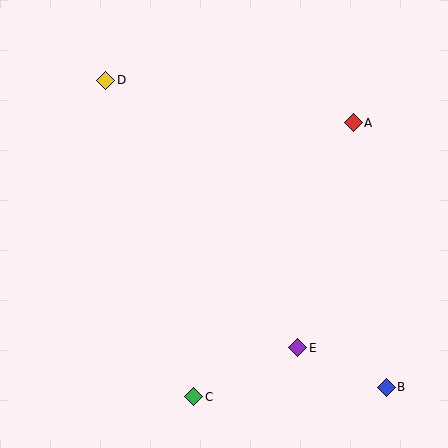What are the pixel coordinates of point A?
Point A is at (353, 123).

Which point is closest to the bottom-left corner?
Point C is closest to the bottom-left corner.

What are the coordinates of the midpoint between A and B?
The midpoint between A and B is at (370, 255).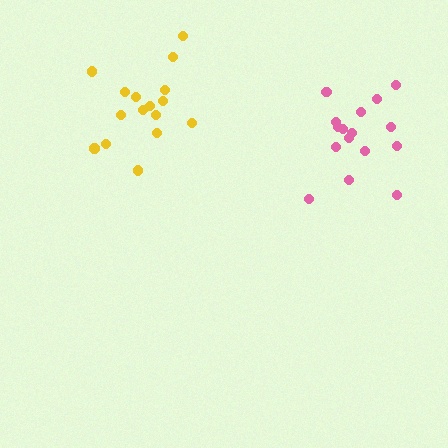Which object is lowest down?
The pink cluster is bottommost.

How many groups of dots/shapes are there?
There are 2 groups.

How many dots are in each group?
Group 1: 16 dots, Group 2: 16 dots (32 total).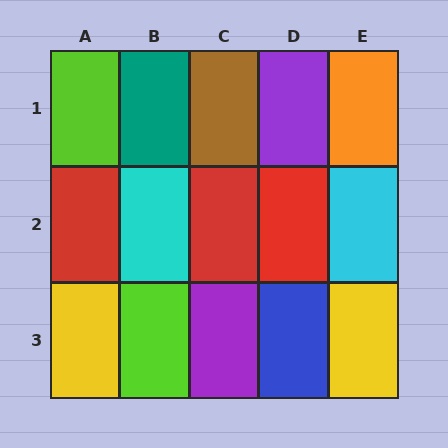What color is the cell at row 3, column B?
Lime.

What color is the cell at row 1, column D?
Purple.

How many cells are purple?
2 cells are purple.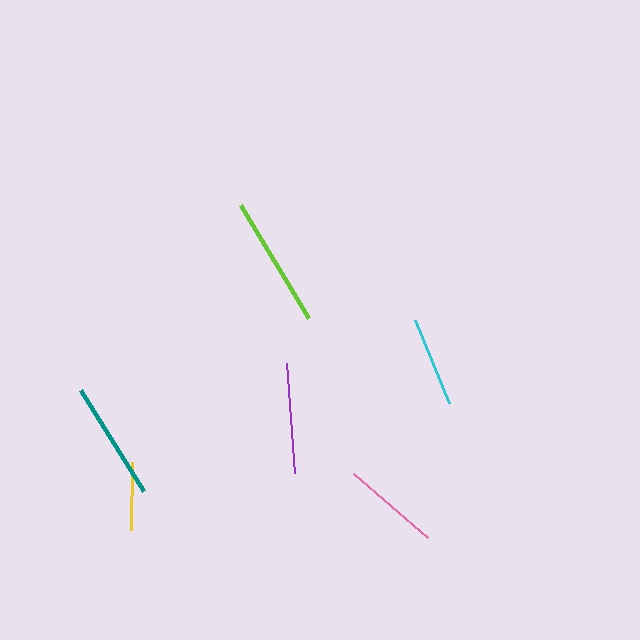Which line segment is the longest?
The lime line is the longest at approximately 132 pixels.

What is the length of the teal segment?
The teal segment is approximately 118 pixels long.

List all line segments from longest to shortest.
From longest to shortest: lime, teal, purple, pink, cyan, yellow.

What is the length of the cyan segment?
The cyan segment is approximately 89 pixels long.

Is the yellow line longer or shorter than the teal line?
The teal line is longer than the yellow line.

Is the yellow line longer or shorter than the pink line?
The pink line is longer than the yellow line.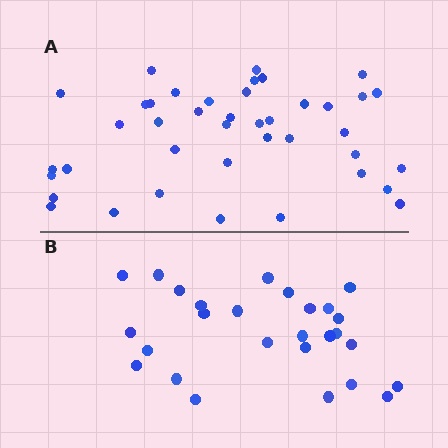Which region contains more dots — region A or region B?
Region A (the top region) has more dots.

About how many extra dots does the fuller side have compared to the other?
Region A has approximately 15 more dots than region B.